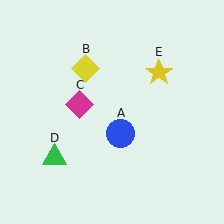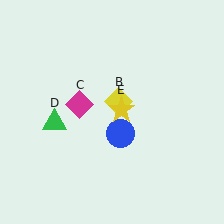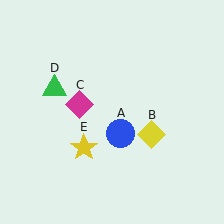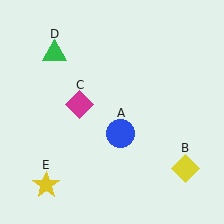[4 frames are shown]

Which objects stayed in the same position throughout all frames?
Blue circle (object A) and magenta diamond (object C) remained stationary.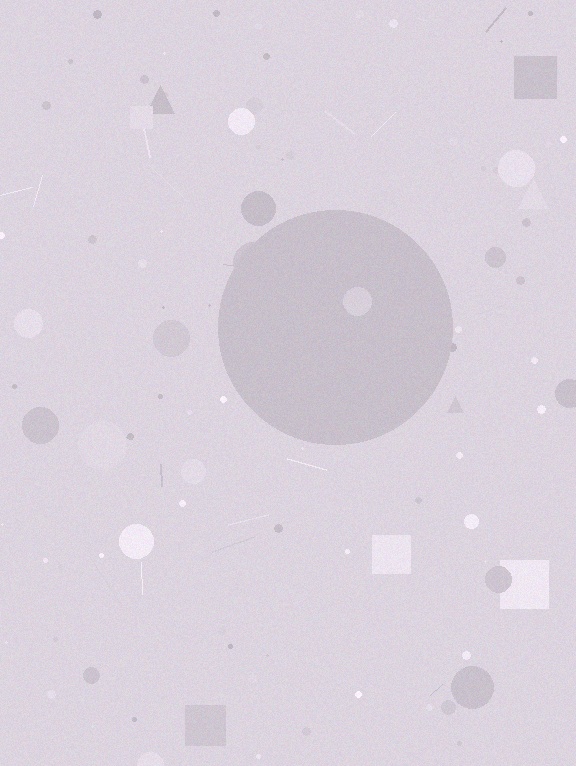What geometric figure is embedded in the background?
A circle is embedded in the background.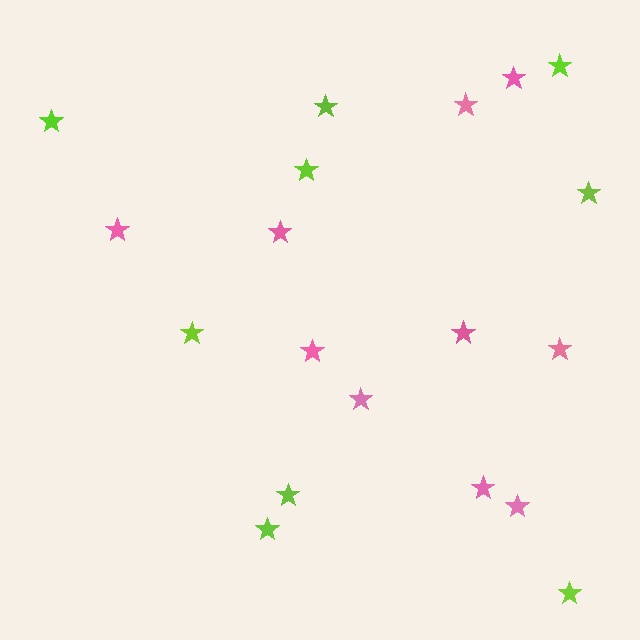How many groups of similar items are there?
There are 2 groups: one group of lime stars (9) and one group of pink stars (10).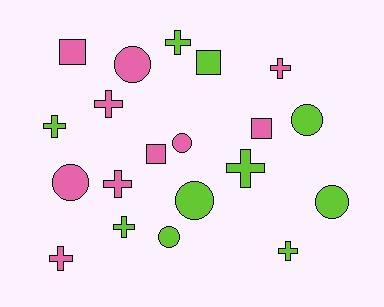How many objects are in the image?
There are 20 objects.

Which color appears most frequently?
Pink, with 10 objects.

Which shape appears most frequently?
Cross, with 9 objects.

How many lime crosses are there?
There are 5 lime crosses.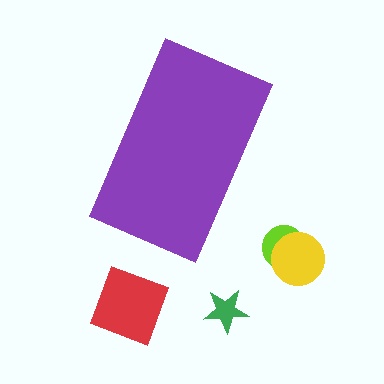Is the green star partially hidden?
No, the green star is fully visible.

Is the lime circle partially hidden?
No, the lime circle is fully visible.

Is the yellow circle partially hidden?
No, the yellow circle is fully visible.